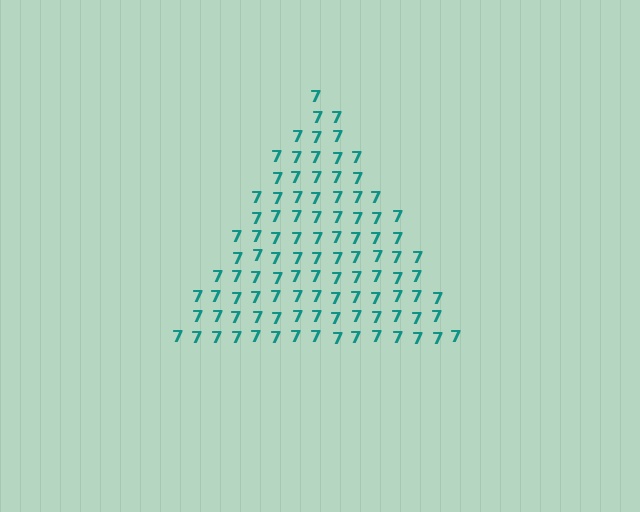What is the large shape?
The large shape is a triangle.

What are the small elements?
The small elements are digit 7's.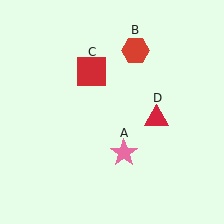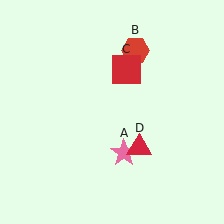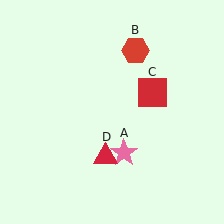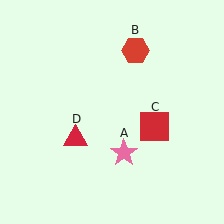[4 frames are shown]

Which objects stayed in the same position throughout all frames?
Pink star (object A) and red hexagon (object B) remained stationary.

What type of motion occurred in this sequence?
The red square (object C), red triangle (object D) rotated clockwise around the center of the scene.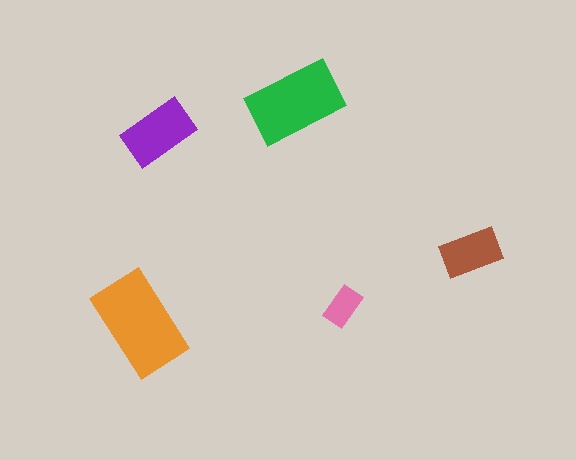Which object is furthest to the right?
The brown rectangle is rightmost.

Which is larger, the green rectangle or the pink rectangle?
The green one.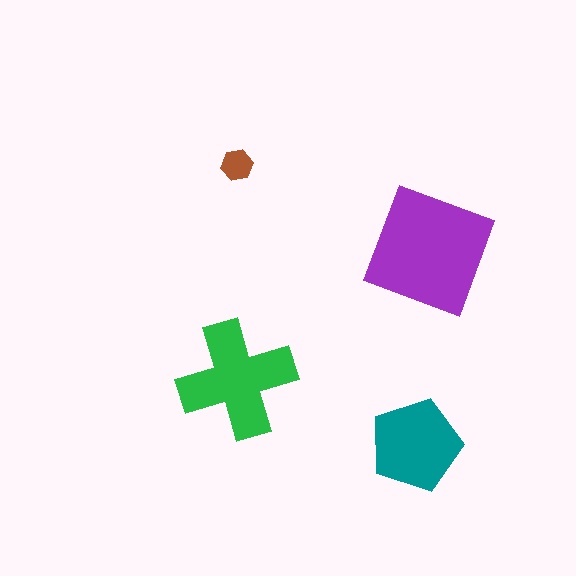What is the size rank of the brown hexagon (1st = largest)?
4th.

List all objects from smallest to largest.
The brown hexagon, the teal pentagon, the green cross, the purple square.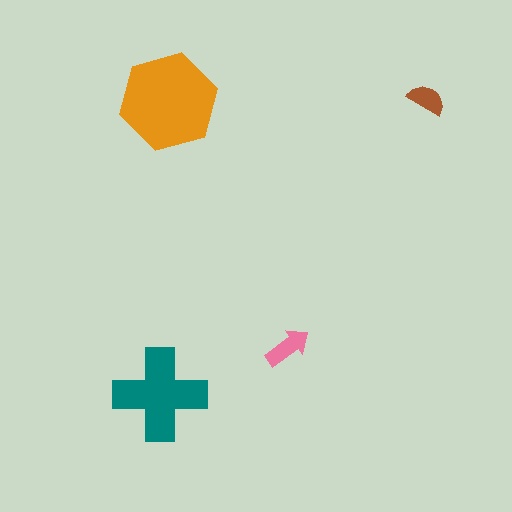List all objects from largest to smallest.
The orange hexagon, the teal cross, the pink arrow, the brown semicircle.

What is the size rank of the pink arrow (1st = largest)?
3rd.